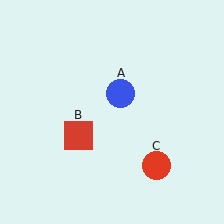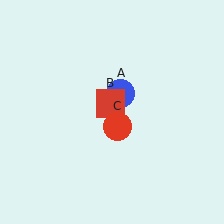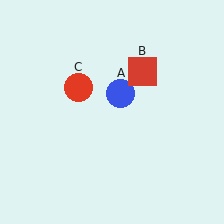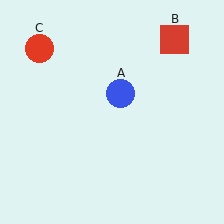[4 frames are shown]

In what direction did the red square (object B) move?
The red square (object B) moved up and to the right.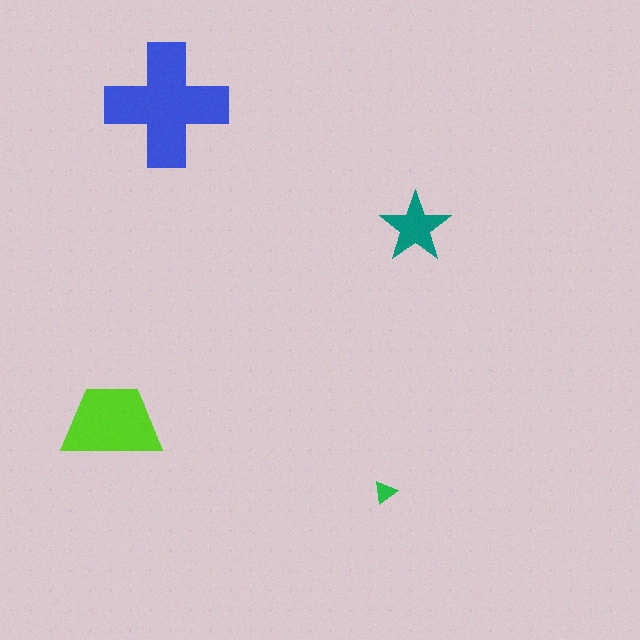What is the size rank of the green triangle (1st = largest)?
4th.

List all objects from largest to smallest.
The blue cross, the lime trapezoid, the teal star, the green triangle.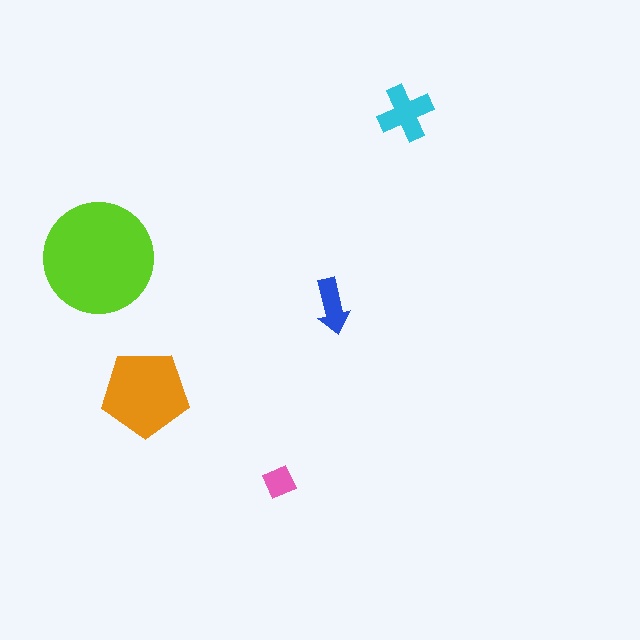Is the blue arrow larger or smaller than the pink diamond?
Larger.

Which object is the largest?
The lime circle.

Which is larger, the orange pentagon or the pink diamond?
The orange pentagon.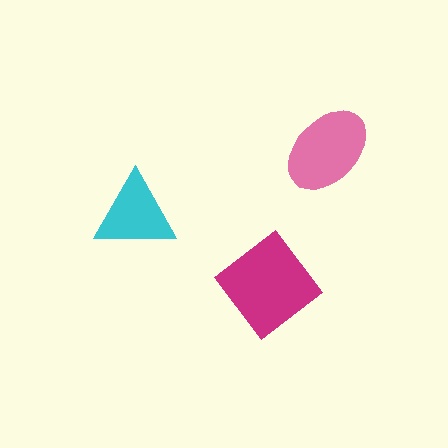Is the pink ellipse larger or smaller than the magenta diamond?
Smaller.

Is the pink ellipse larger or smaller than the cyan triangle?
Larger.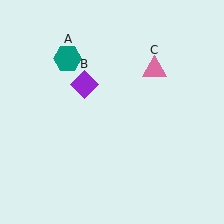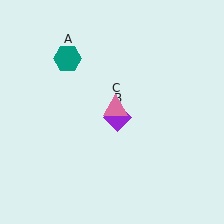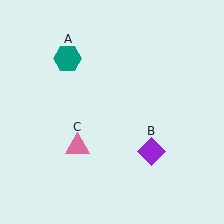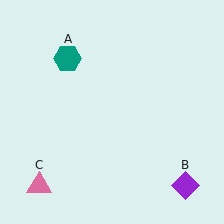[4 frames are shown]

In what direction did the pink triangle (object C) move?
The pink triangle (object C) moved down and to the left.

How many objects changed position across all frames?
2 objects changed position: purple diamond (object B), pink triangle (object C).